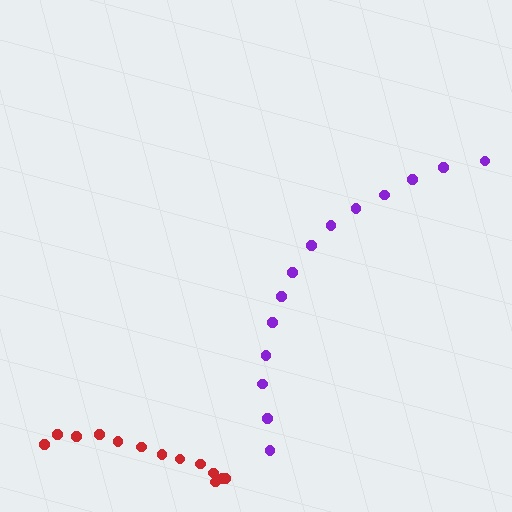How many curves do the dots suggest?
There are 2 distinct paths.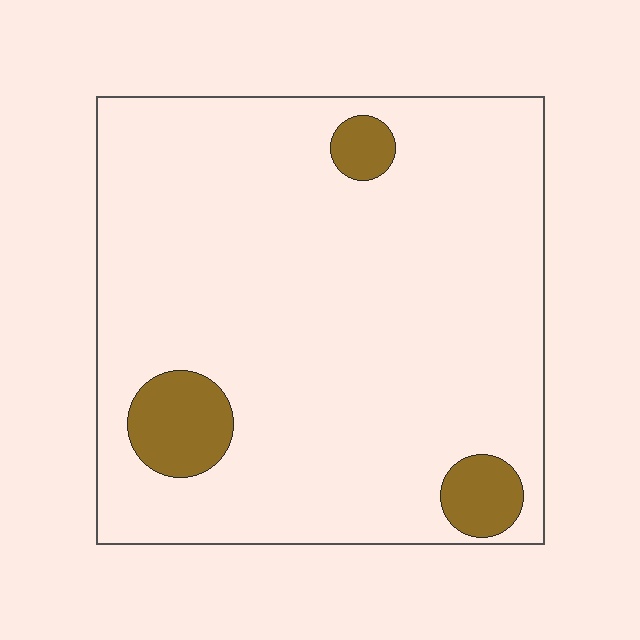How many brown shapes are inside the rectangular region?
3.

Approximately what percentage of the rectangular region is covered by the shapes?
Approximately 10%.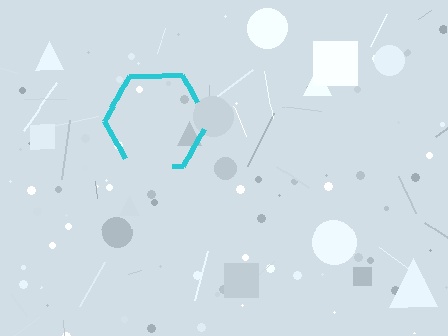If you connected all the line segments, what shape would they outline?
They would outline a hexagon.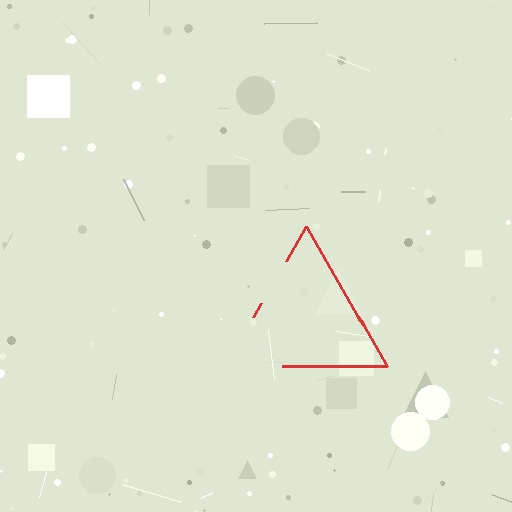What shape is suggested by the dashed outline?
The dashed outline suggests a triangle.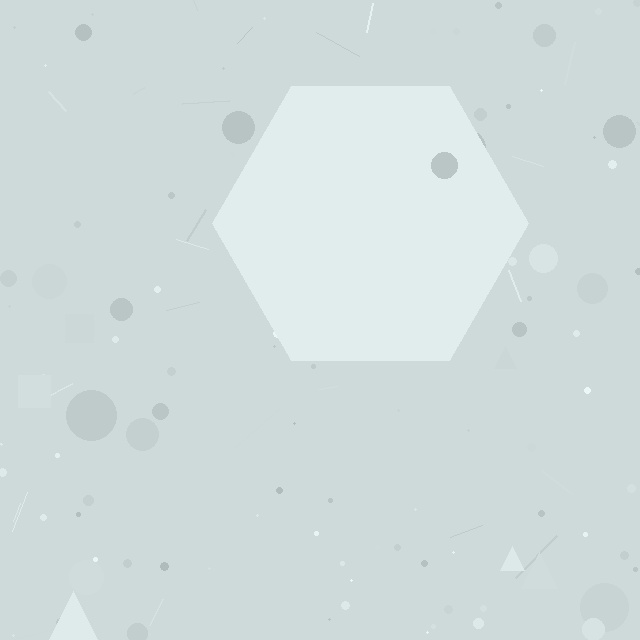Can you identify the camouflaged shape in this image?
The camouflaged shape is a hexagon.